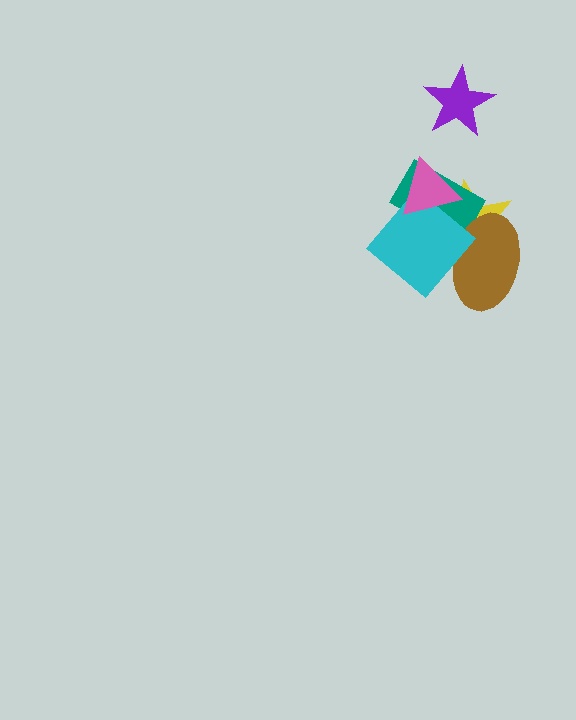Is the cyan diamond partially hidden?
Yes, it is partially covered by another shape.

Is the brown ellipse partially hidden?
Yes, it is partially covered by another shape.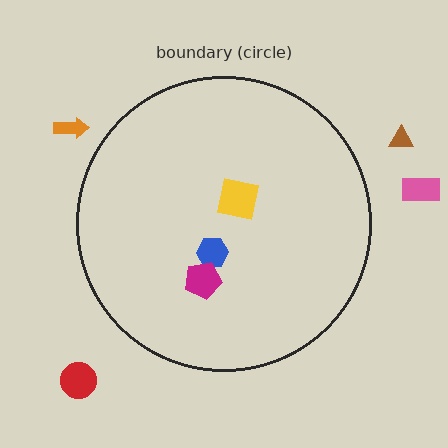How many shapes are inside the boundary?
3 inside, 4 outside.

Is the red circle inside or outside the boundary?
Outside.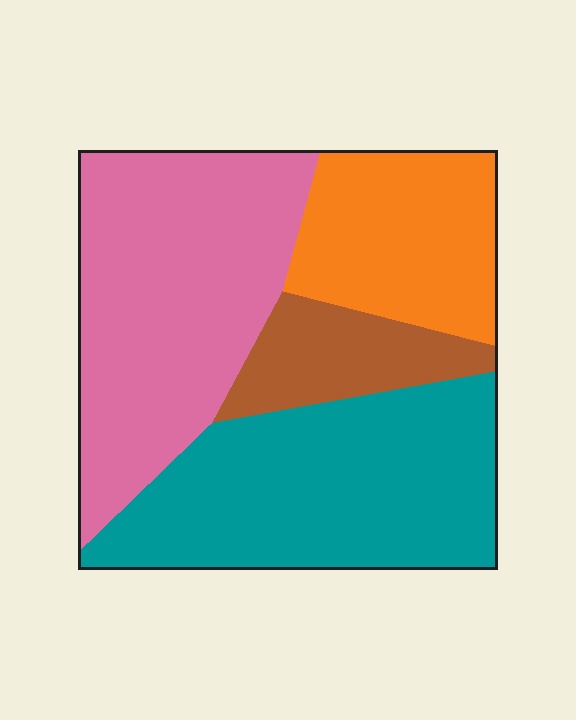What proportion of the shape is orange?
Orange covers about 20% of the shape.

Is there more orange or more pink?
Pink.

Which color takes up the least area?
Brown, at roughly 10%.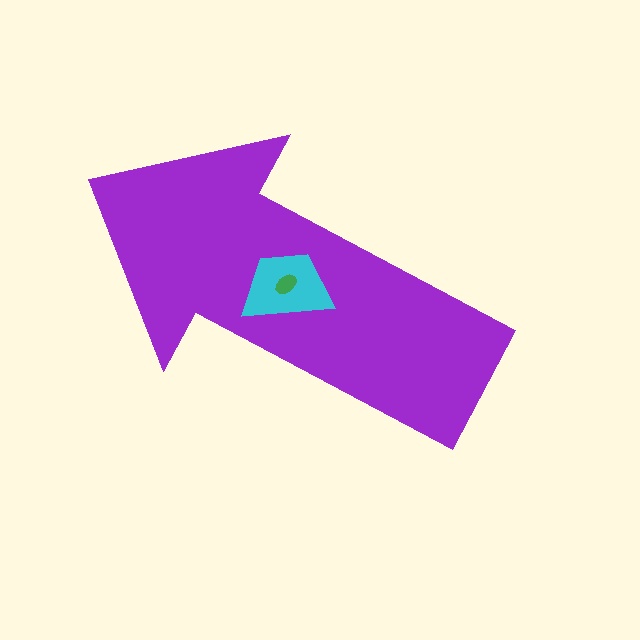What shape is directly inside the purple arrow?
The cyan trapezoid.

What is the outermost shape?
The purple arrow.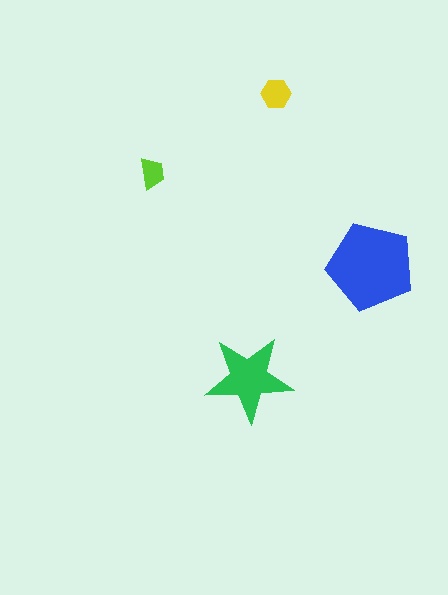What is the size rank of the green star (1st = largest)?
2nd.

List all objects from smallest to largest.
The lime trapezoid, the yellow hexagon, the green star, the blue pentagon.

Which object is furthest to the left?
The lime trapezoid is leftmost.